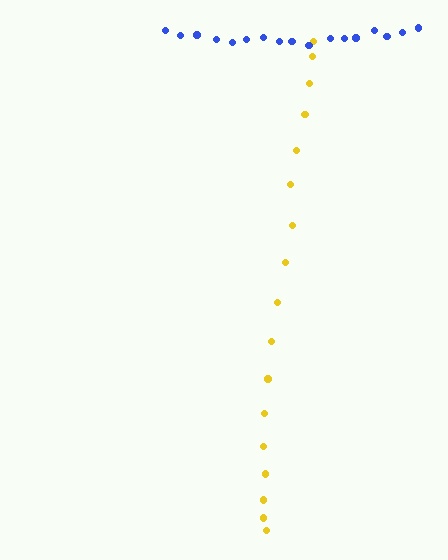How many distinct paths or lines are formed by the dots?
There are 2 distinct paths.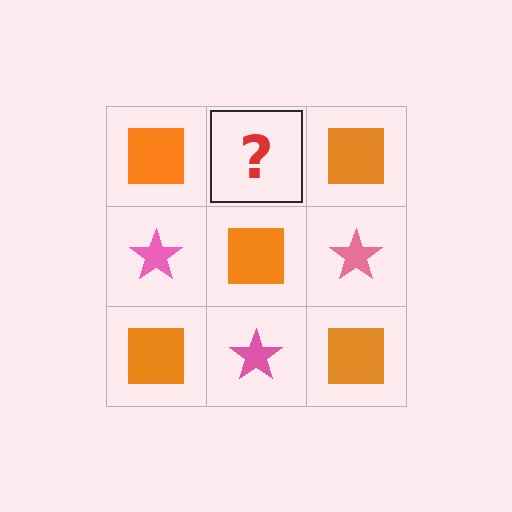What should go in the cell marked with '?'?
The missing cell should contain a pink star.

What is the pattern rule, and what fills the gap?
The rule is that it alternates orange square and pink star in a checkerboard pattern. The gap should be filled with a pink star.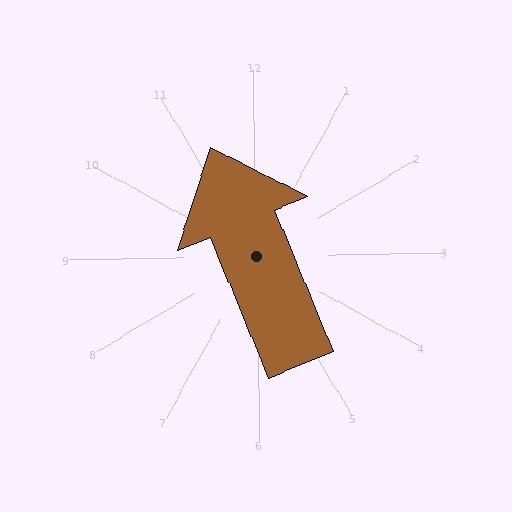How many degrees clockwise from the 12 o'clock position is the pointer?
Approximately 338 degrees.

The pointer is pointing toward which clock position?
Roughly 11 o'clock.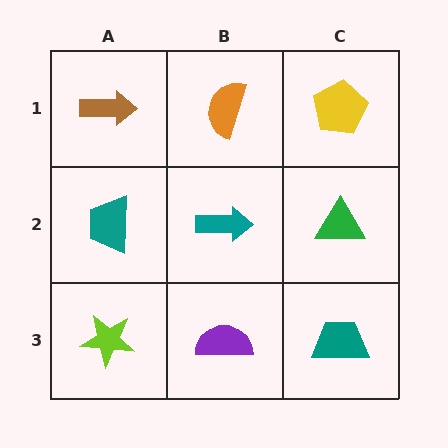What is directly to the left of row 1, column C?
An orange semicircle.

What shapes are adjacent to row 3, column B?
A teal arrow (row 2, column B), a lime star (row 3, column A), a teal trapezoid (row 3, column C).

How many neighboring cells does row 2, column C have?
3.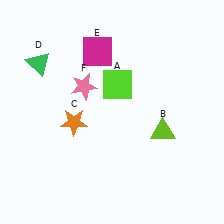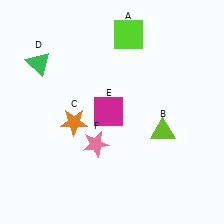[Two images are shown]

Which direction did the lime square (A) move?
The lime square (A) moved up.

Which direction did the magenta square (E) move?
The magenta square (E) moved down.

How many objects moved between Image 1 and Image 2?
3 objects moved between the two images.